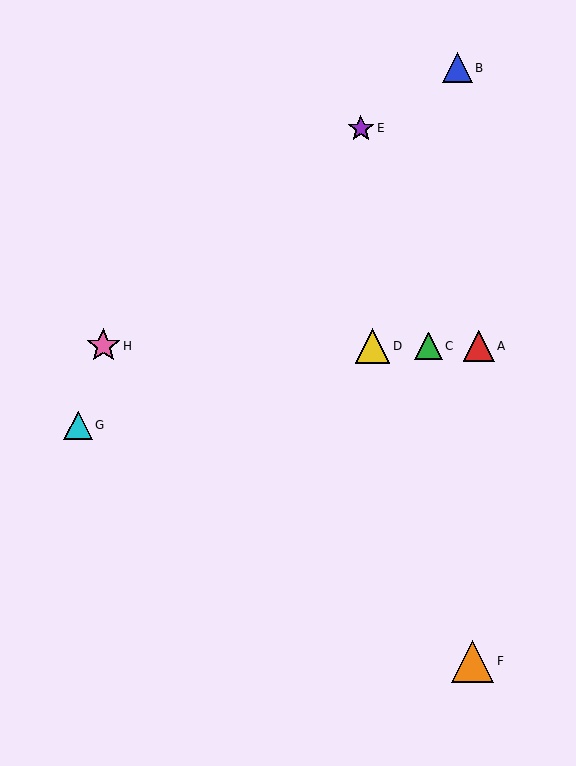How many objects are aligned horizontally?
4 objects (A, C, D, H) are aligned horizontally.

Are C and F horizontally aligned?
No, C is at y≈346 and F is at y≈661.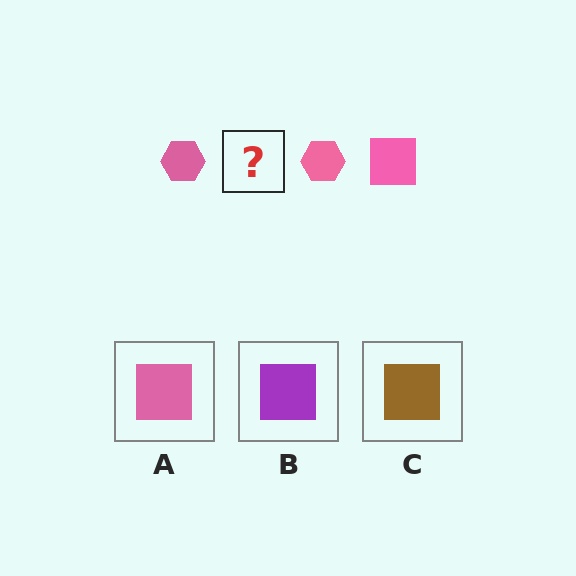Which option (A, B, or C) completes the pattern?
A.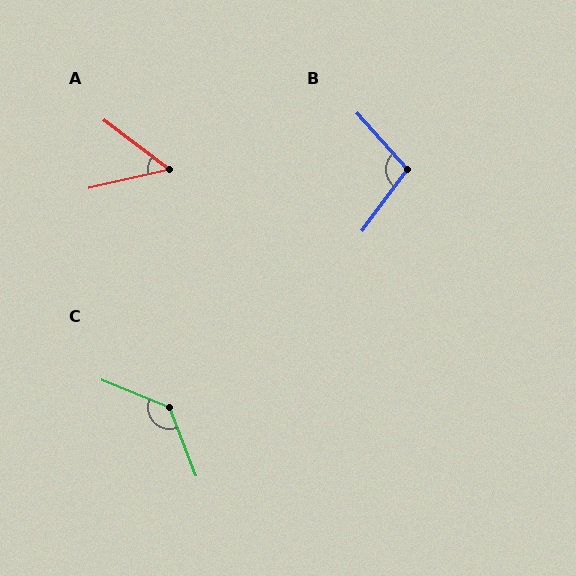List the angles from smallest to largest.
A (50°), B (102°), C (134°).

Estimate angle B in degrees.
Approximately 102 degrees.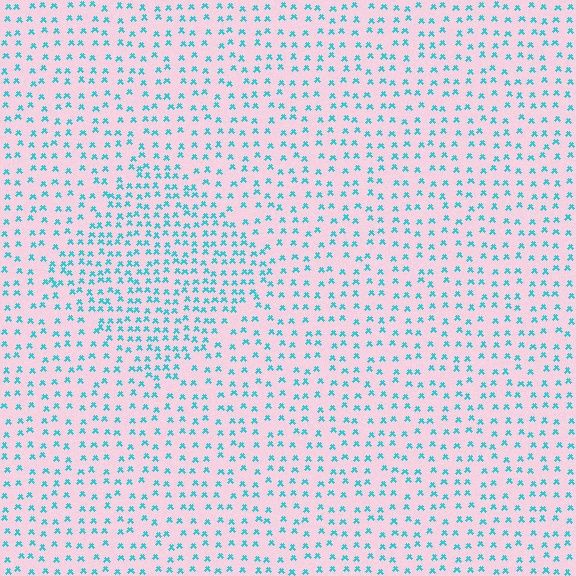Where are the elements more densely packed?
The elements are more densely packed inside the diamond boundary.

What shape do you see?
I see a diamond.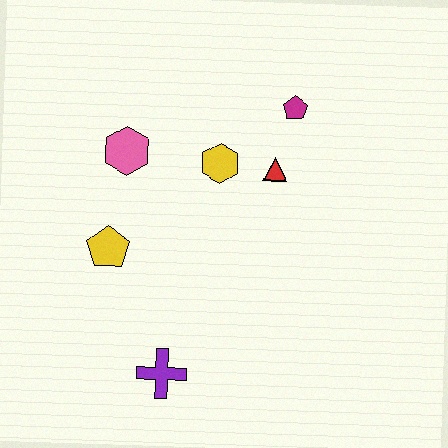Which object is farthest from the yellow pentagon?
The magenta pentagon is farthest from the yellow pentagon.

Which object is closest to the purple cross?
The yellow pentagon is closest to the purple cross.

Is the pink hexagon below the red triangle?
No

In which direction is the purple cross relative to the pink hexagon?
The purple cross is below the pink hexagon.